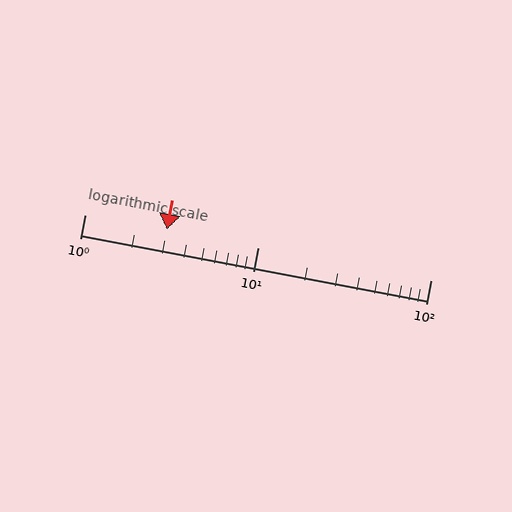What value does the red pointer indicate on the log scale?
The pointer indicates approximately 3.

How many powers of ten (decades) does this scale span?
The scale spans 2 decades, from 1 to 100.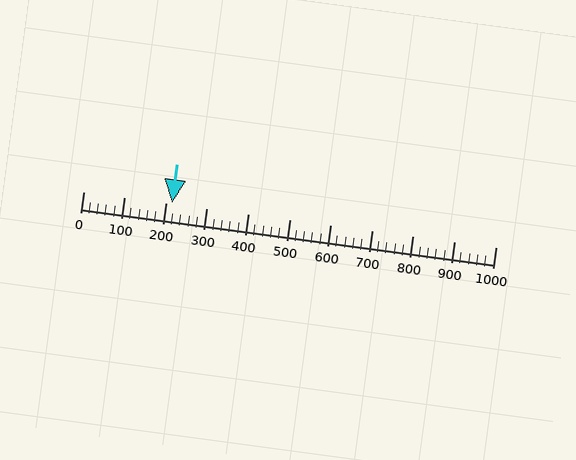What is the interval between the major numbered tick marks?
The major tick marks are spaced 100 units apart.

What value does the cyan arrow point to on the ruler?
The cyan arrow points to approximately 215.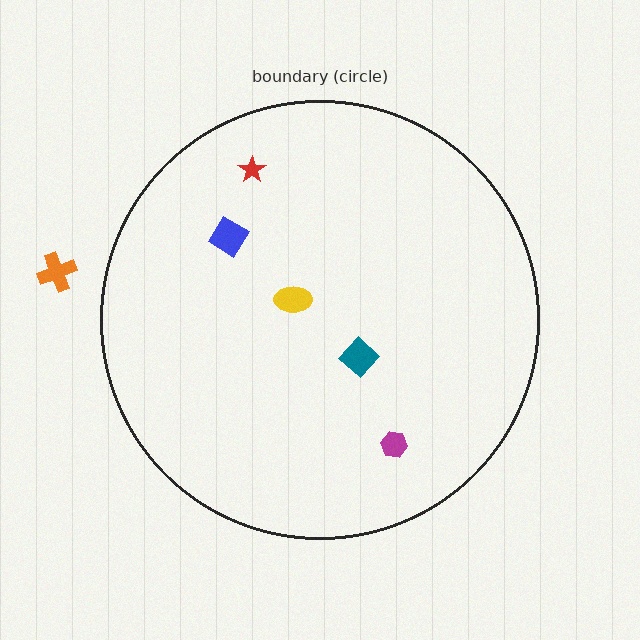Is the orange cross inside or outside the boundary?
Outside.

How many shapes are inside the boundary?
5 inside, 1 outside.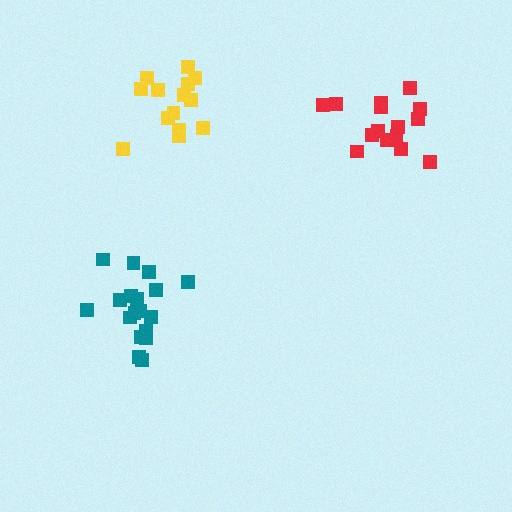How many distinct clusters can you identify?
There are 3 distinct clusters.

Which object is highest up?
The yellow cluster is topmost.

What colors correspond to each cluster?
The clusters are colored: yellow, red, teal.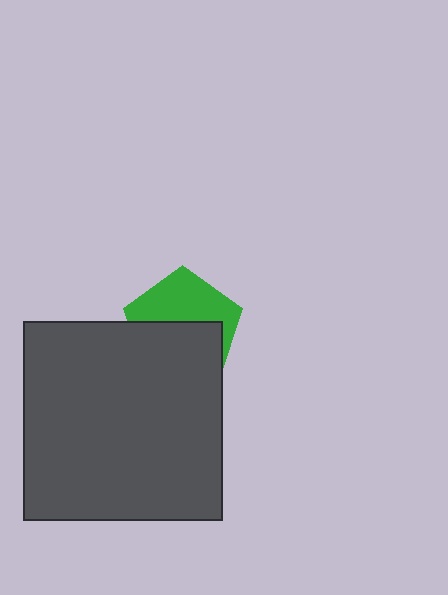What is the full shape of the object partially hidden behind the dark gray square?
The partially hidden object is a green pentagon.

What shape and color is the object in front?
The object in front is a dark gray square.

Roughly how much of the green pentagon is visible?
About half of it is visible (roughly 47%).